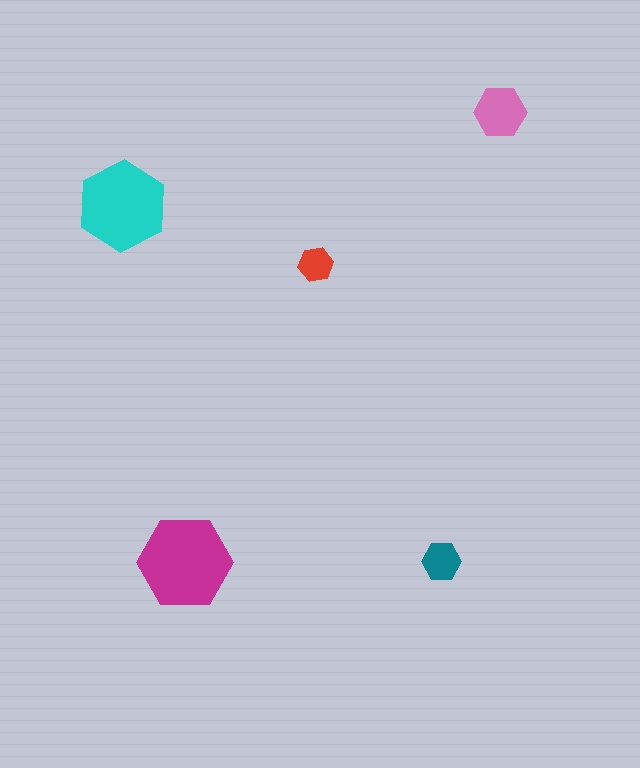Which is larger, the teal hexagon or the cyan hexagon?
The cyan one.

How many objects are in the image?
There are 5 objects in the image.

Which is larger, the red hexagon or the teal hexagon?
The teal one.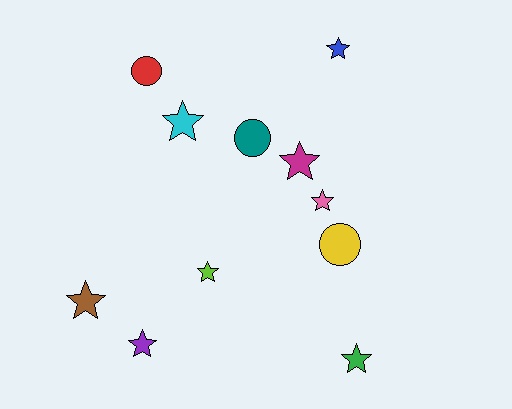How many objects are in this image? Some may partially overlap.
There are 11 objects.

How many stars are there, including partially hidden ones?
There are 8 stars.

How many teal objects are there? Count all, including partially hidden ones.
There is 1 teal object.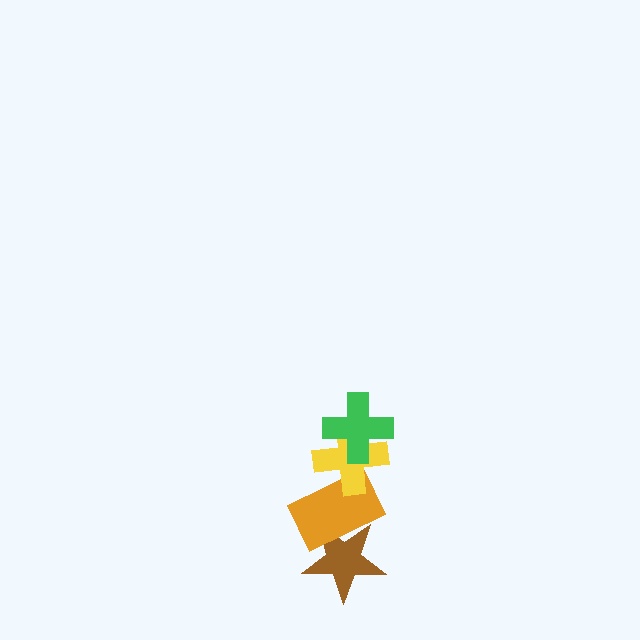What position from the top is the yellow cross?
The yellow cross is 2nd from the top.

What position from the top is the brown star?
The brown star is 4th from the top.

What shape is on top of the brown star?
The orange rectangle is on top of the brown star.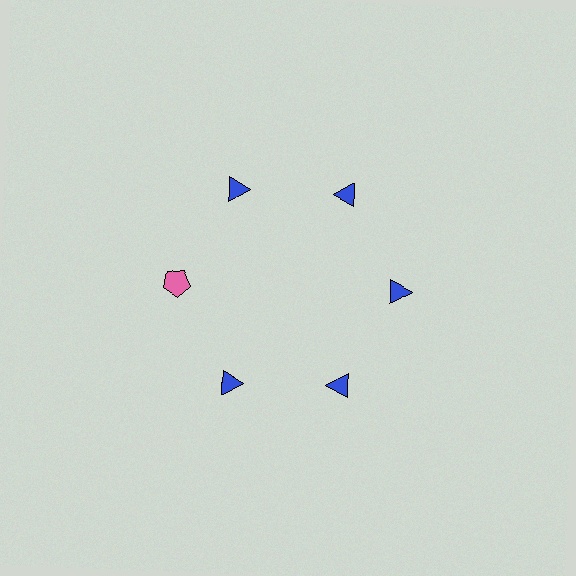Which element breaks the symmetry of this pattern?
The pink pentagon at roughly the 9 o'clock position breaks the symmetry. All other shapes are blue triangles.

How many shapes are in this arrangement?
There are 6 shapes arranged in a ring pattern.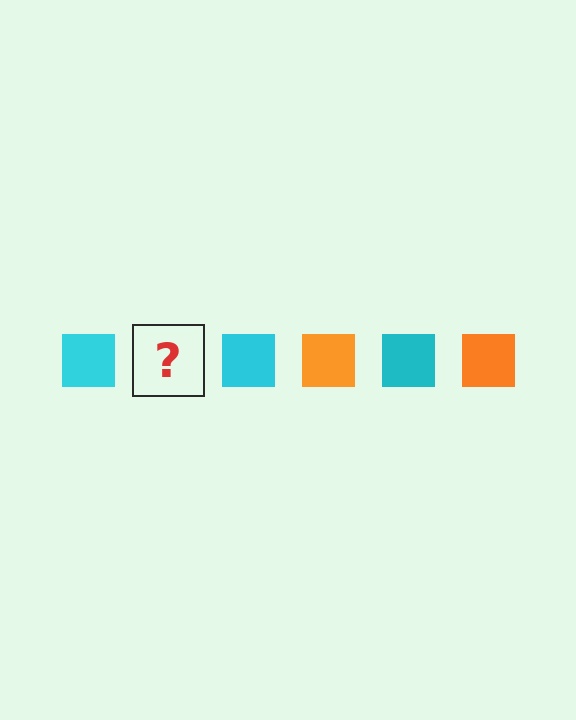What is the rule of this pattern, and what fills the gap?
The rule is that the pattern cycles through cyan, orange squares. The gap should be filled with an orange square.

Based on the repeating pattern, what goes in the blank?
The blank should be an orange square.